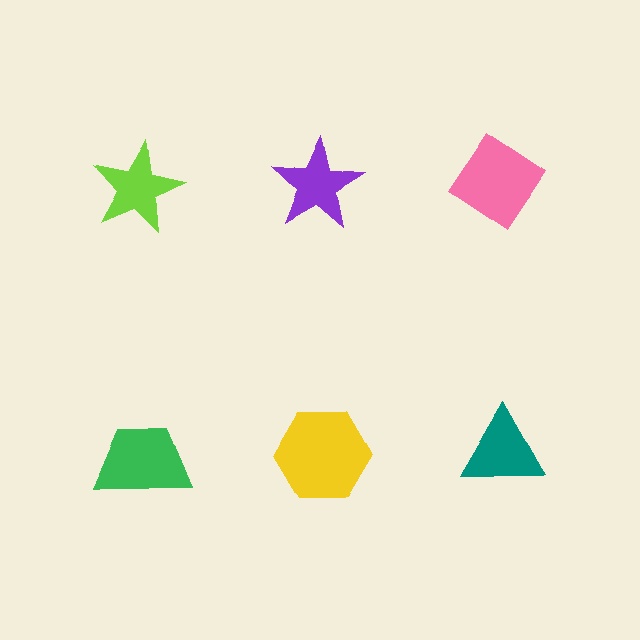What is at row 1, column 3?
A pink diamond.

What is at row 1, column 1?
A lime star.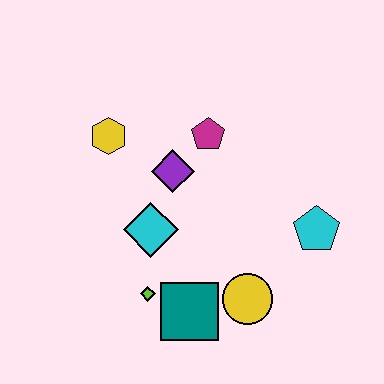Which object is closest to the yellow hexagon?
The purple diamond is closest to the yellow hexagon.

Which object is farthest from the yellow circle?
The yellow hexagon is farthest from the yellow circle.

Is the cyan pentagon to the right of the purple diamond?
Yes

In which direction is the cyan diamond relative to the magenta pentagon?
The cyan diamond is below the magenta pentagon.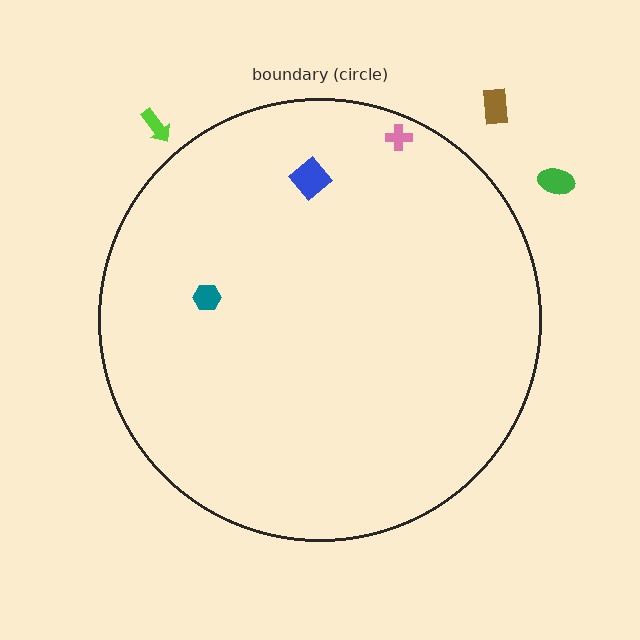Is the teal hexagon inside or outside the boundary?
Inside.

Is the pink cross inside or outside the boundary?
Inside.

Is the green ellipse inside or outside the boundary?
Outside.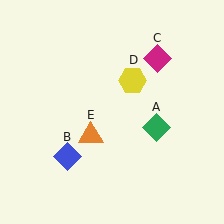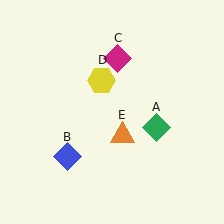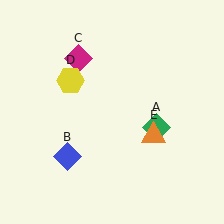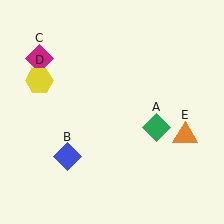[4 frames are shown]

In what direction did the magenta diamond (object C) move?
The magenta diamond (object C) moved left.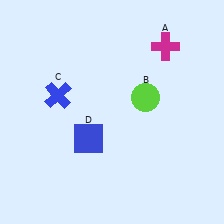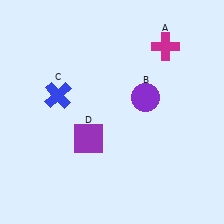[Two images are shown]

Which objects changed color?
B changed from lime to purple. D changed from blue to purple.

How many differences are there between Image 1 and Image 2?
There are 2 differences between the two images.